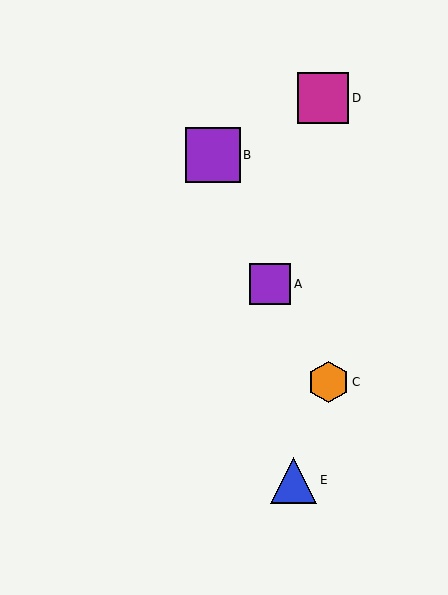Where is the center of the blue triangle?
The center of the blue triangle is at (294, 480).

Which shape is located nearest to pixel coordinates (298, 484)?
The blue triangle (labeled E) at (294, 480) is nearest to that location.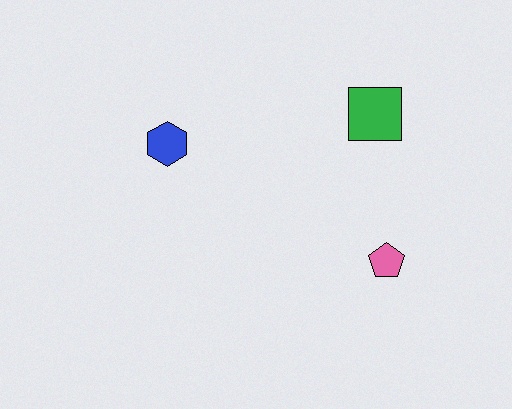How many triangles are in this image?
There are no triangles.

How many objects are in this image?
There are 3 objects.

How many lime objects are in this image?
There are no lime objects.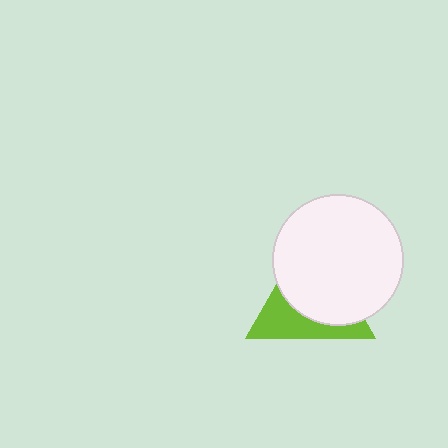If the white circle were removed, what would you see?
You would see the complete lime triangle.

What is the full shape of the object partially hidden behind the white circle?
The partially hidden object is a lime triangle.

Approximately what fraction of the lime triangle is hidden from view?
Roughly 61% of the lime triangle is hidden behind the white circle.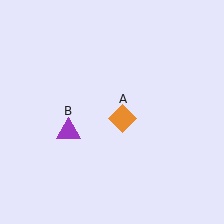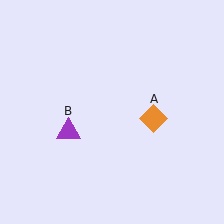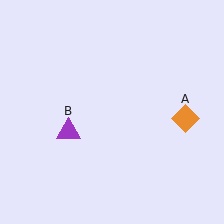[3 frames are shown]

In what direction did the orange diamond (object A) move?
The orange diamond (object A) moved right.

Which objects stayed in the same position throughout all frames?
Purple triangle (object B) remained stationary.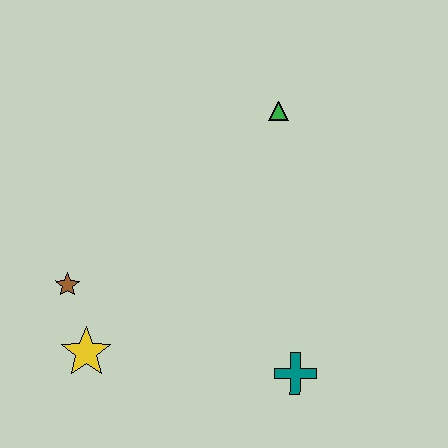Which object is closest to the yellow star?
The brown star is closest to the yellow star.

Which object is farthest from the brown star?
The green triangle is farthest from the brown star.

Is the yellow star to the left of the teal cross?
Yes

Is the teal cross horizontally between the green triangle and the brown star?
No